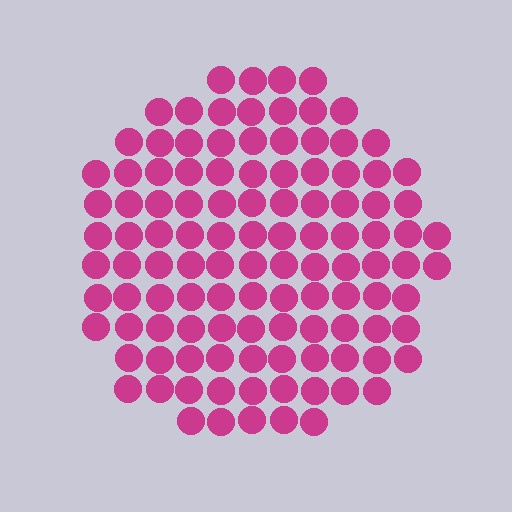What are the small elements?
The small elements are circles.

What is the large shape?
The large shape is a circle.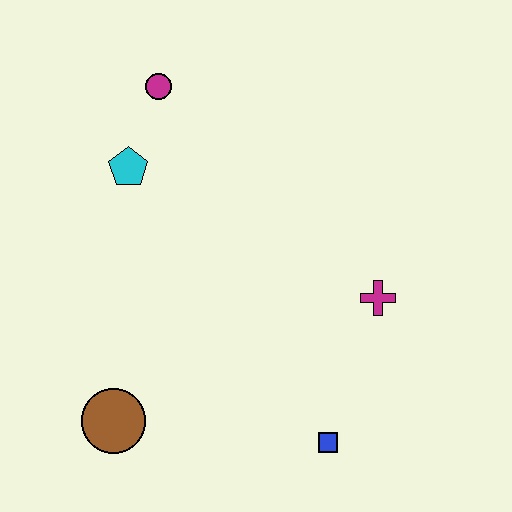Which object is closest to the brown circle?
The blue square is closest to the brown circle.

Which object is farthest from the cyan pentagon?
The blue square is farthest from the cyan pentagon.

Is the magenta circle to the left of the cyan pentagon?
No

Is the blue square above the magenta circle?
No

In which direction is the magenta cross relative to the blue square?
The magenta cross is above the blue square.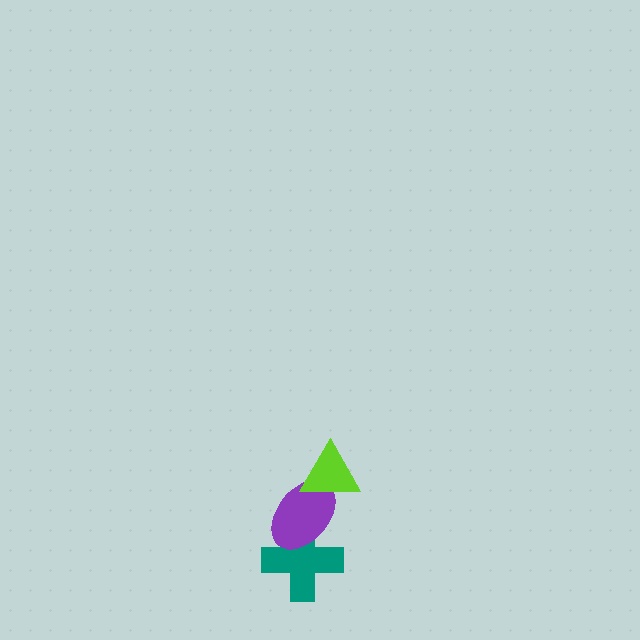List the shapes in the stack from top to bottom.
From top to bottom: the lime triangle, the purple ellipse, the teal cross.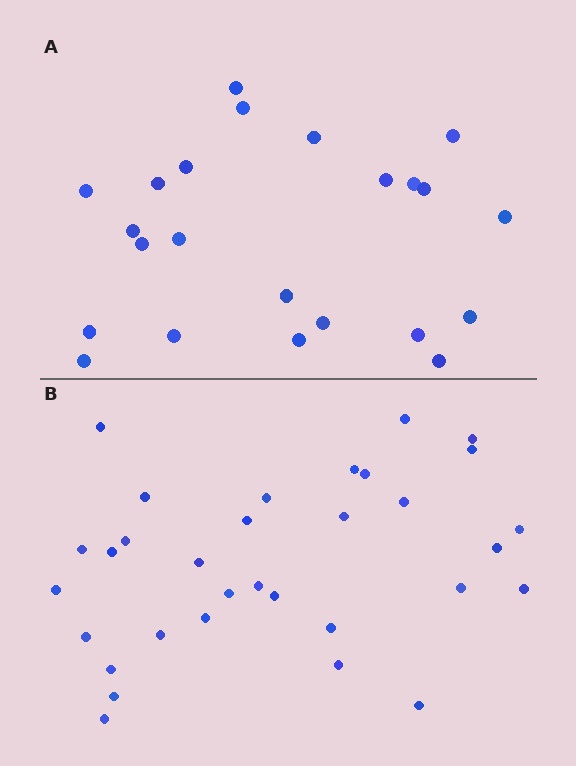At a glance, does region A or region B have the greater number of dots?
Region B (the bottom region) has more dots.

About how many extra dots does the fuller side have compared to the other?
Region B has roughly 8 or so more dots than region A.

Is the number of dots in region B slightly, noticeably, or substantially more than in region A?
Region B has noticeably more, but not dramatically so. The ratio is roughly 1.4 to 1.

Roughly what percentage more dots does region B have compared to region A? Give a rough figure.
About 40% more.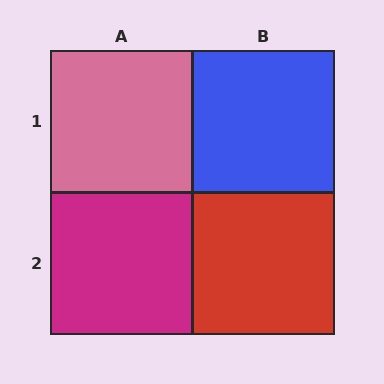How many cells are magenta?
1 cell is magenta.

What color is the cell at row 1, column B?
Blue.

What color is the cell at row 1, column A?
Pink.